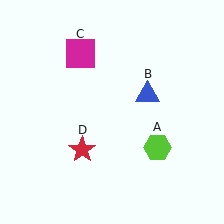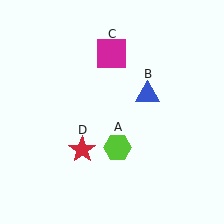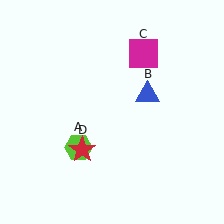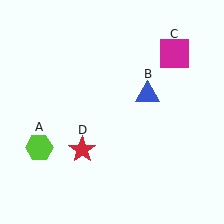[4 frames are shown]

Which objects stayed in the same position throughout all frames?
Blue triangle (object B) and red star (object D) remained stationary.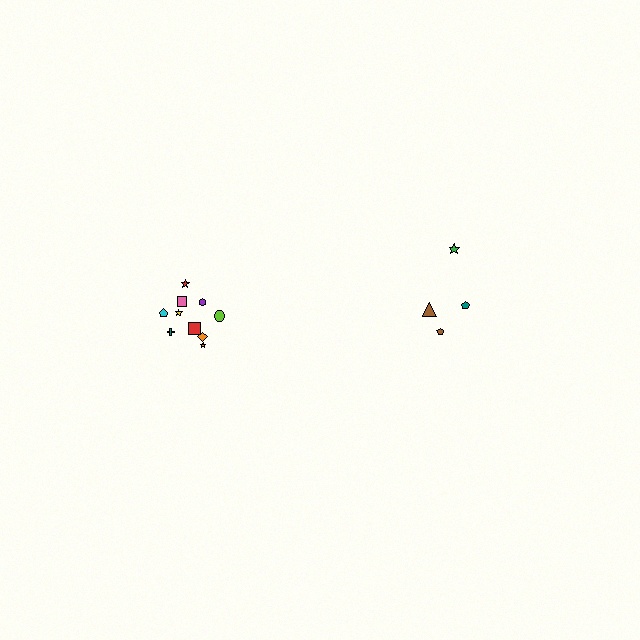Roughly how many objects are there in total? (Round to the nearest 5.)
Roughly 15 objects in total.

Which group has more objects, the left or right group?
The left group.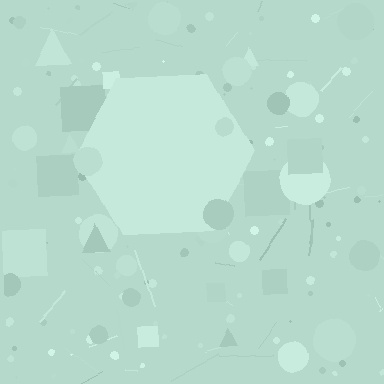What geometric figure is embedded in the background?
A hexagon is embedded in the background.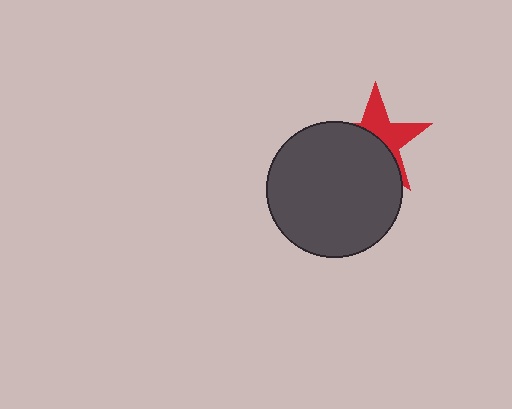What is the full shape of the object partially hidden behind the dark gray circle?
The partially hidden object is a red star.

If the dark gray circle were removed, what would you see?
You would see the complete red star.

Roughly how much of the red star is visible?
A small part of it is visible (roughly 44%).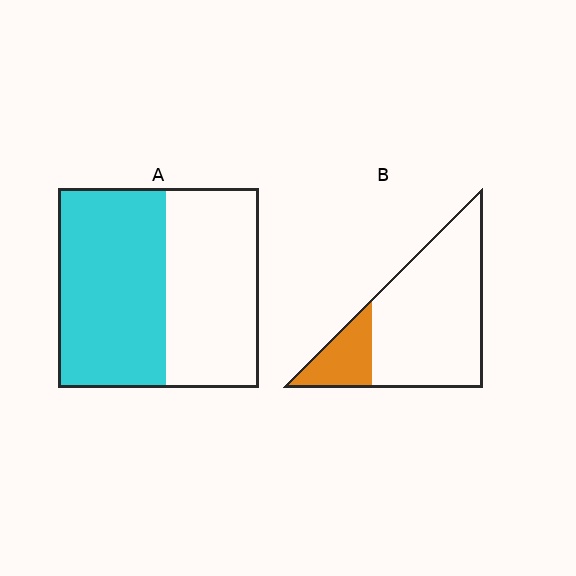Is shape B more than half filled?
No.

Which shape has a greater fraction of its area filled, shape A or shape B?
Shape A.